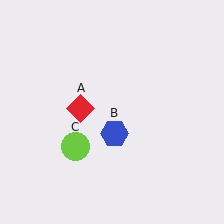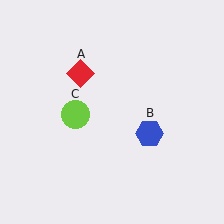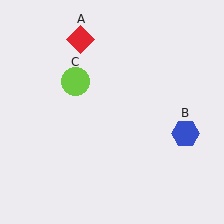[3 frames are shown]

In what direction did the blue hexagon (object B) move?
The blue hexagon (object B) moved right.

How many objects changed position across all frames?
3 objects changed position: red diamond (object A), blue hexagon (object B), lime circle (object C).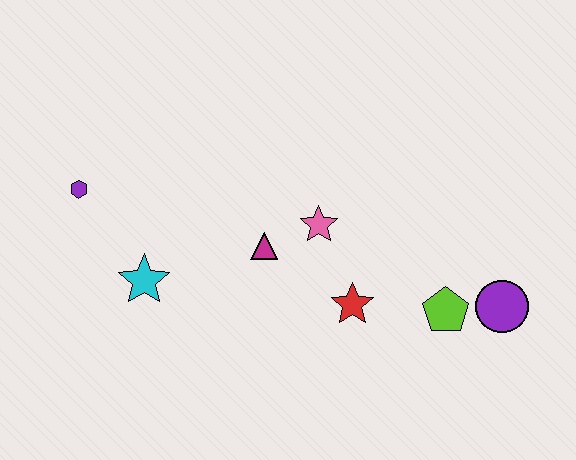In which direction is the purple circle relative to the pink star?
The purple circle is to the right of the pink star.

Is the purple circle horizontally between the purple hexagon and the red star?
No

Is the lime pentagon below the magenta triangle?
Yes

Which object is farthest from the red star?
The purple hexagon is farthest from the red star.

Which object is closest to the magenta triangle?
The pink star is closest to the magenta triangle.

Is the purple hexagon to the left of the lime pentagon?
Yes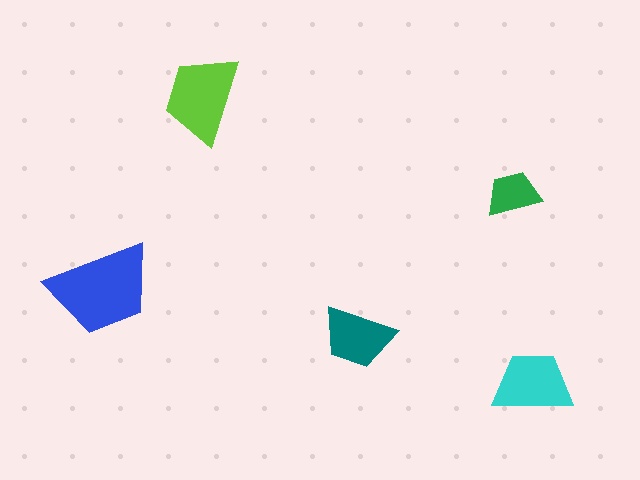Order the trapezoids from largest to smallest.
the blue one, the lime one, the cyan one, the teal one, the green one.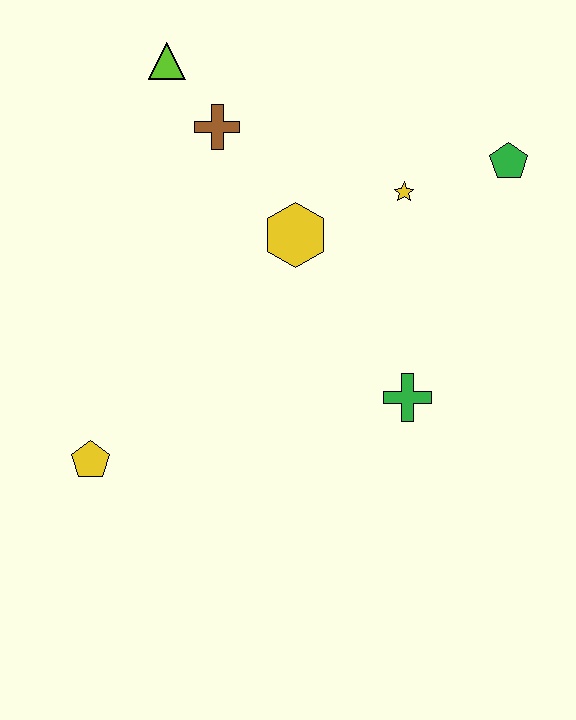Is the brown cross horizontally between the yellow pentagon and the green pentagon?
Yes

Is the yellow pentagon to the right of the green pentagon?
No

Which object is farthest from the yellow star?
The yellow pentagon is farthest from the yellow star.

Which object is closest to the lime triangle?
The brown cross is closest to the lime triangle.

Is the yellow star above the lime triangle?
No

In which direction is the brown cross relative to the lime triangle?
The brown cross is below the lime triangle.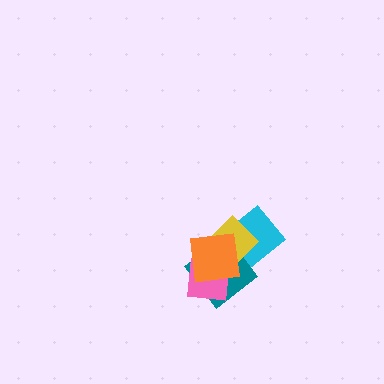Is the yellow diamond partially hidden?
Yes, it is partially covered by another shape.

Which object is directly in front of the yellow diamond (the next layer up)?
The pink square is directly in front of the yellow diamond.